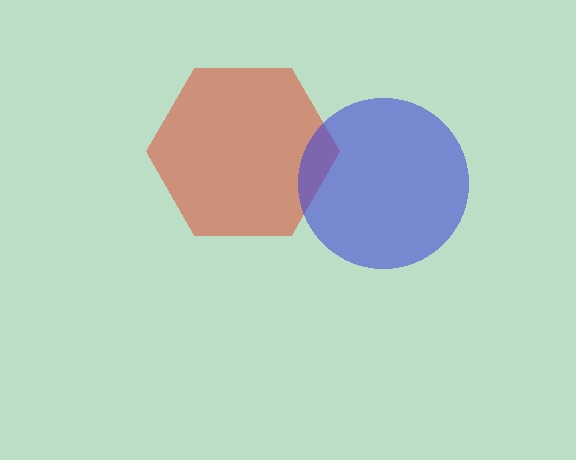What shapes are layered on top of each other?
The layered shapes are: a red hexagon, a blue circle.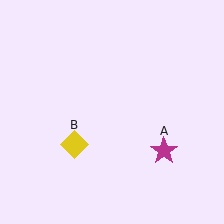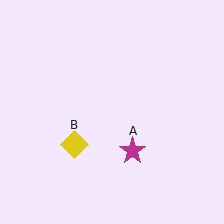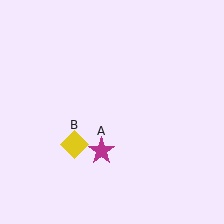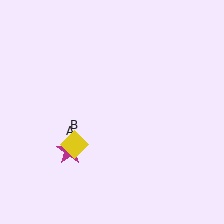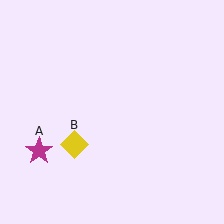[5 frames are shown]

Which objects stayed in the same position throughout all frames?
Yellow diamond (object B) remained stationary.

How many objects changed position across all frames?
1 object changed position: magenta star (object A).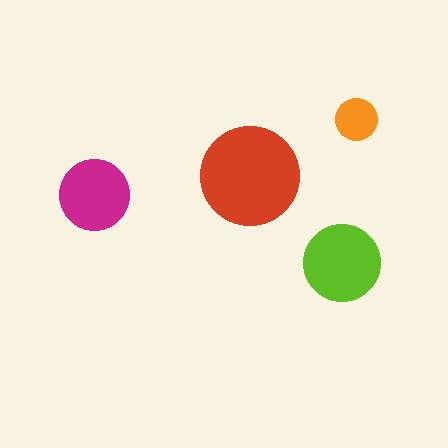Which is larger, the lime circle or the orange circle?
The lime one.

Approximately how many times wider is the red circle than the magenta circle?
About 1.5 times wider.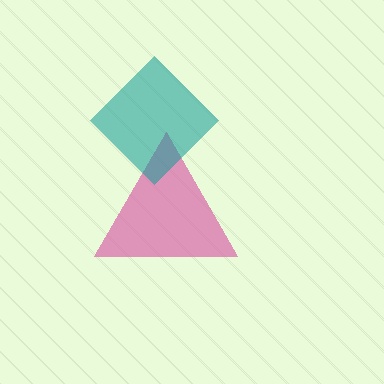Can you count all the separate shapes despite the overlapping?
Yes, there are 2 separate shapes.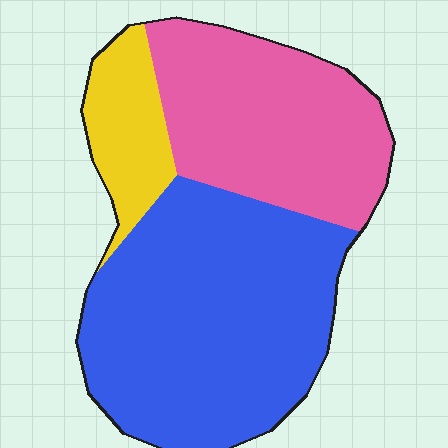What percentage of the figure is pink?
Pink takes up between a third and a half of the figure.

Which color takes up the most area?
Blue, at roughly 55%.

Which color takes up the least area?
Yellow, at roughly 15%.